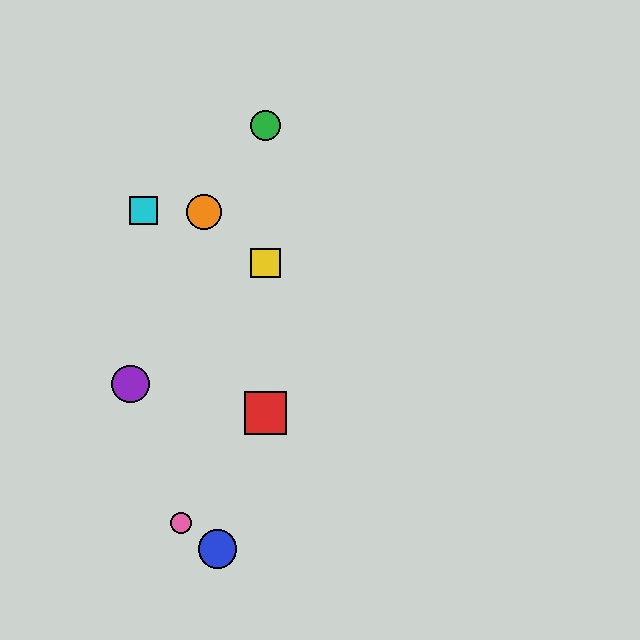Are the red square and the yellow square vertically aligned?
Yes, both are at x≈266.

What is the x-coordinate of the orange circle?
The orange circle is at x≈204.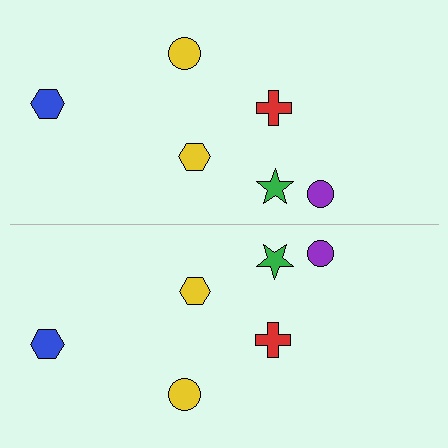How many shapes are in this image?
There are 12 shapes in this image.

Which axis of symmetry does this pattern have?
The pattern has a horizontal axis of symmetry running through the center of the image.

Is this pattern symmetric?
Yes, this pattern has bilateral (reflection) symmetry.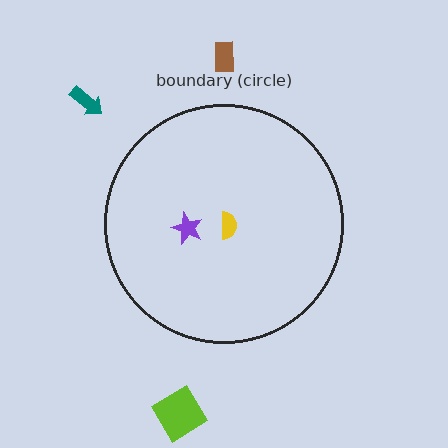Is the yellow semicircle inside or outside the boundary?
Inside.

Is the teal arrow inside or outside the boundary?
Outside.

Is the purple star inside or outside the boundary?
Inside.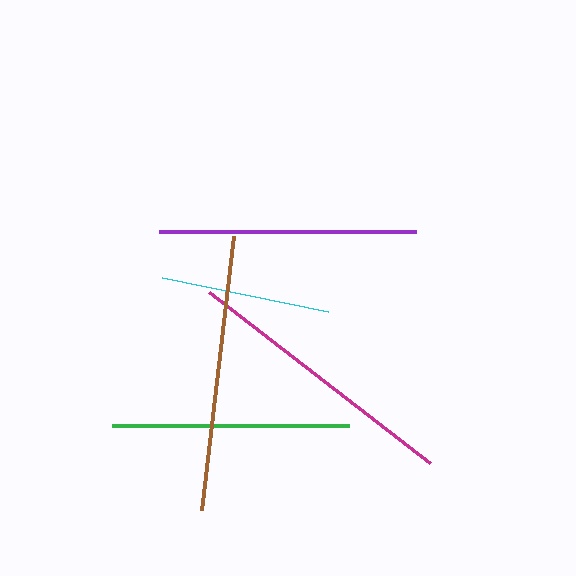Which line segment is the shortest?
The cyan line is the shortest at approximately 169 pixels.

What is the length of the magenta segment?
The magenta segment is approximately 280 pixels long.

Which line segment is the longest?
The magenta line is the longest at approximately 280 pixels.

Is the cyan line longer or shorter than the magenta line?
The magenta line is longer than the cyan line.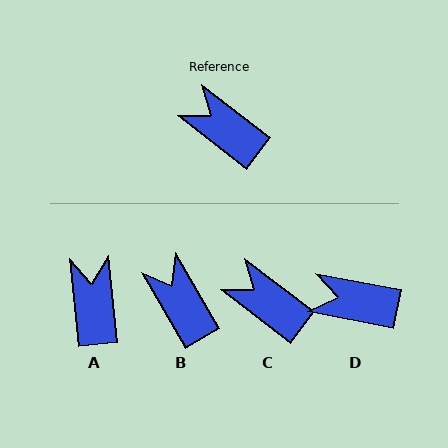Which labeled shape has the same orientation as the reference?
C.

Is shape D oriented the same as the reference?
No, it is off by about 27 degrees.